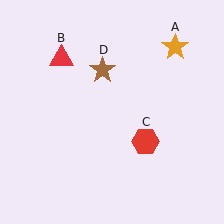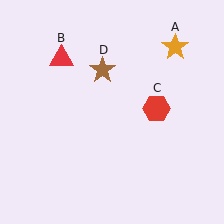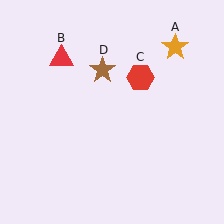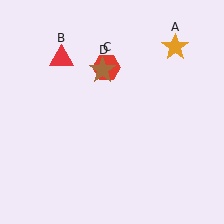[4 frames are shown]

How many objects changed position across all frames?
1 object changed position: red hexagon (object C).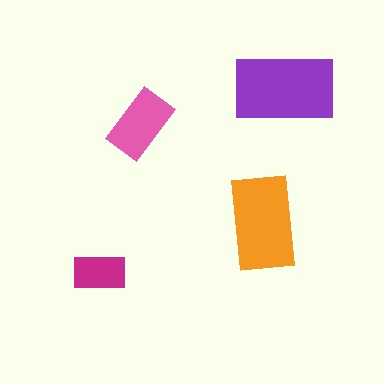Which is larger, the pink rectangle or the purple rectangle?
The purple one.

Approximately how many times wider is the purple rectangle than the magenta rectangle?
About 2 times wider.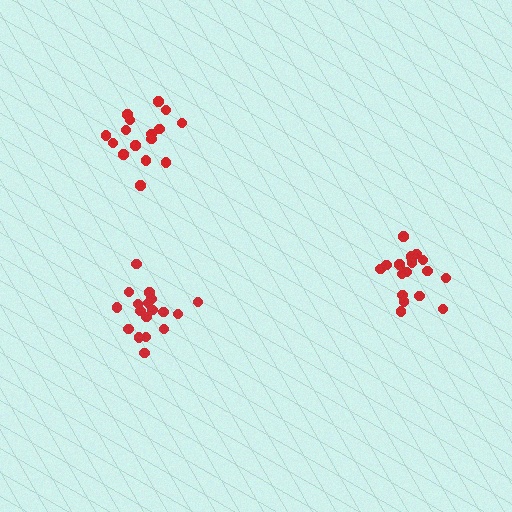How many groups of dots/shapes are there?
There are 3 groups.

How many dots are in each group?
Group 1: 16 dots, Group 2: 18 dots, Group 3: 18 dots (52 total).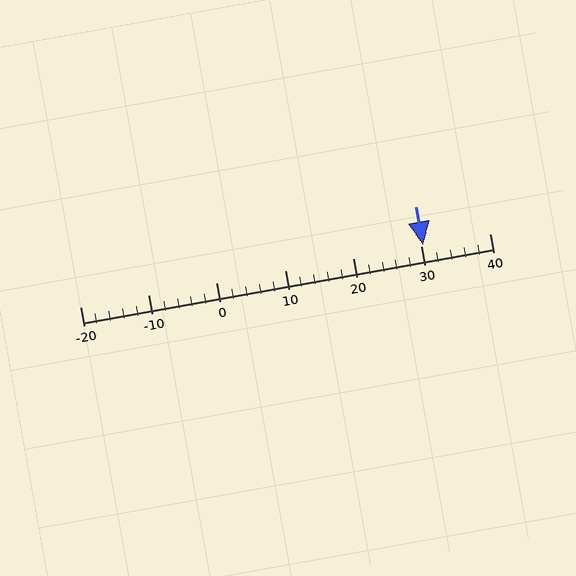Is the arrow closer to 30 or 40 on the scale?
The arrow is closer to 30.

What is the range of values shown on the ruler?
The ruler shows values from -20 to 40.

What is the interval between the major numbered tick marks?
The major tick marks are spaced 10 units apart.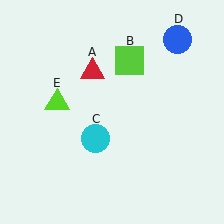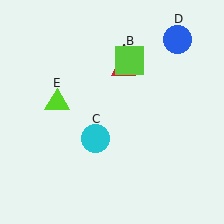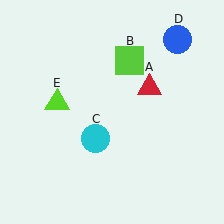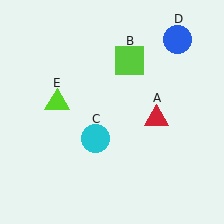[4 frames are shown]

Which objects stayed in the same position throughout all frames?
Lime square (object B) and cyan circle (object C) and blue circle (object D) and lime triangle (object E) remained stationary.